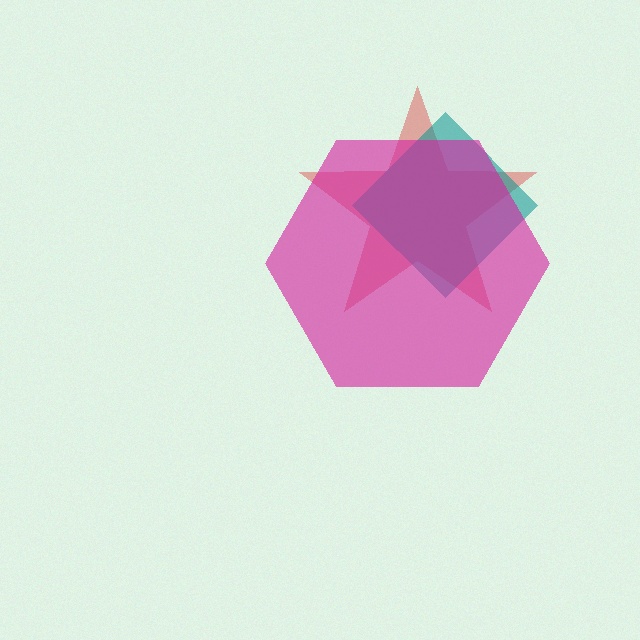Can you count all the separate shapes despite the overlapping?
Yes, there are 3 separate shapes.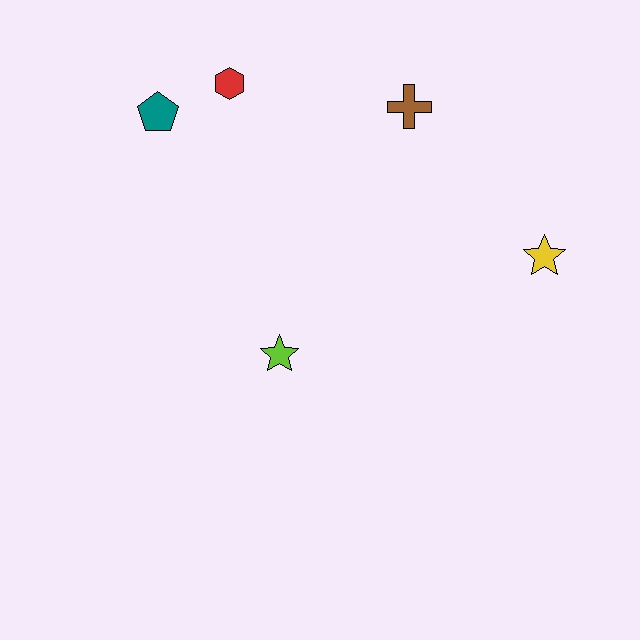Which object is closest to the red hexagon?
The teal pentagon is closest to the red hexagon.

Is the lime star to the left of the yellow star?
Yes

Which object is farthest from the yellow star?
The teal pentagon is farthest from the yellow star.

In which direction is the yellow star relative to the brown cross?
The yellow star is below the brown cross.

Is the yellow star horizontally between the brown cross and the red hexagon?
No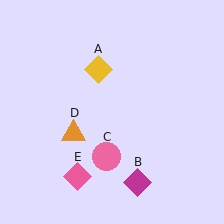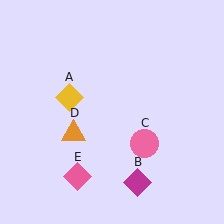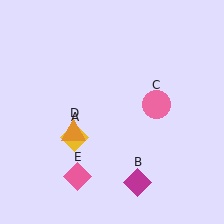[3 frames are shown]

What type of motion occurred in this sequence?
The yellow diamond (object A), pink circle (object C) rotated counterclockwise around the center of the scene.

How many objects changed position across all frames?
2 objects changed position: yellow diamond (object A), pink circle (object C).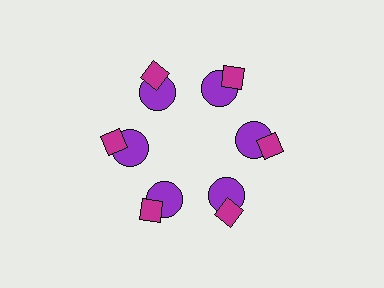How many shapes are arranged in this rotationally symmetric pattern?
There are 12 shapes, arranged in 6 groups of 2.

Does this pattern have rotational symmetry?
Yes, this pattern has 6-fold rotational symmetry. It looks the same after rotating 60 degrees around the center.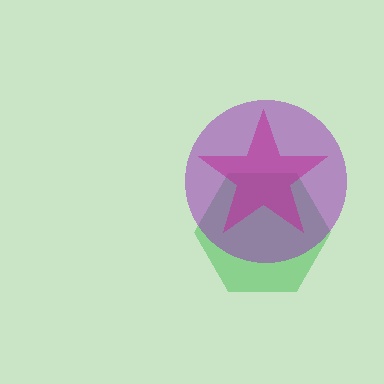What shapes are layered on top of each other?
The layered shapes are: a green hexagon, a purple circle, a magenta star.